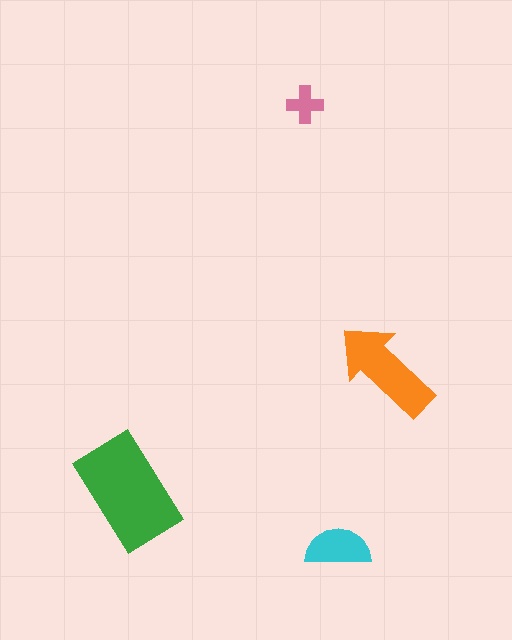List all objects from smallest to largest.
The pink cross, the cyan semicircle, the orange arrow, the green rectangle.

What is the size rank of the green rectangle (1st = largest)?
1st.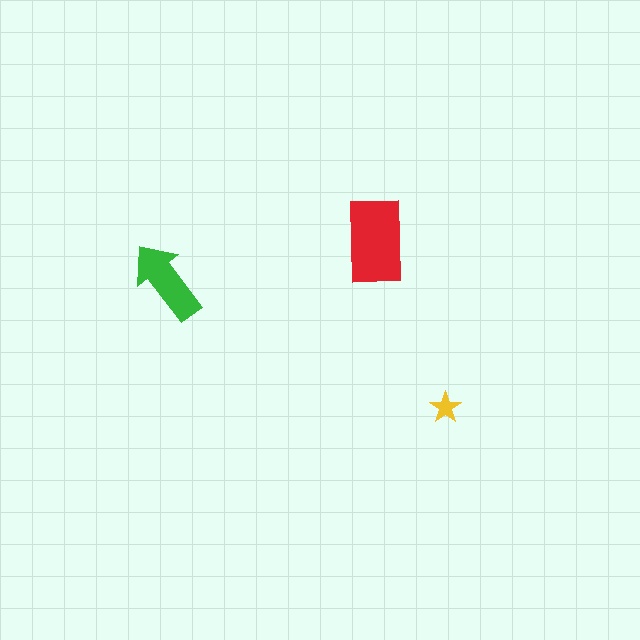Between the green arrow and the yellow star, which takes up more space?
The green arrow.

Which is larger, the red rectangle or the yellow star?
The red rectangle.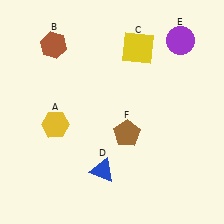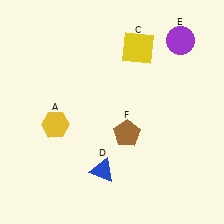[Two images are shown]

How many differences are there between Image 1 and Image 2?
There is 1 difference between the two images.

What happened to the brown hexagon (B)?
The brown hexagon (B) was removed in Image 2. It was in the top-left area of Image 1.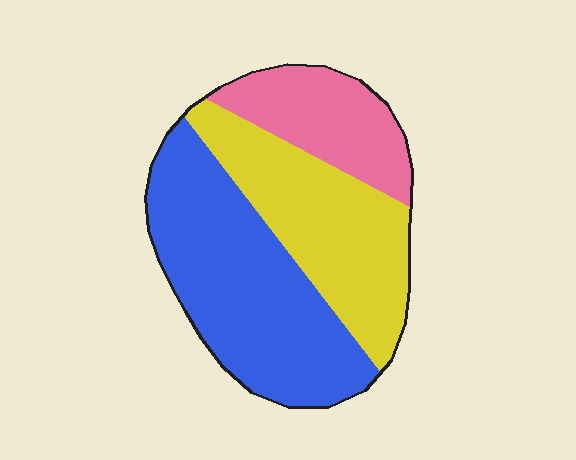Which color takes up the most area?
Blue, at roughly 45%.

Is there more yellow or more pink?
Yellow.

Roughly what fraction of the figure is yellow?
Yellow covers around 35% of the figure.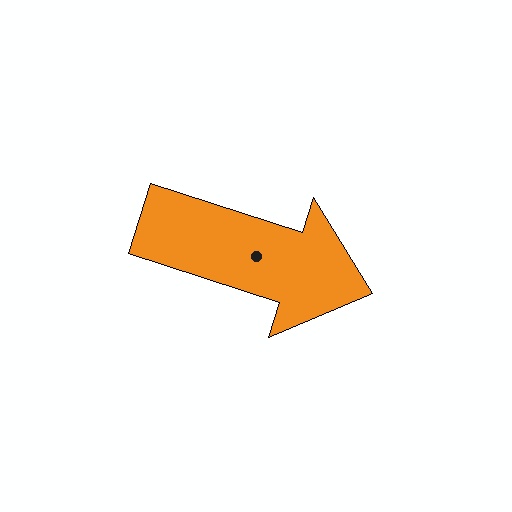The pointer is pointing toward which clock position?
Roughly 4 o'clock.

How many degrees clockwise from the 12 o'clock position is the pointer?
Approximately 108 degrees.